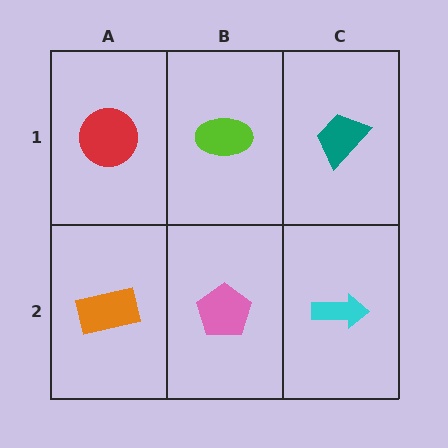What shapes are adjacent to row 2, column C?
A teal trapezoid (row 1, column C), a pink pentagon (row 2, column B).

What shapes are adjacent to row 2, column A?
A red circle (row 1, column A), a pink pentagon (row 2, column B).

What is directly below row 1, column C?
A cyan arrow.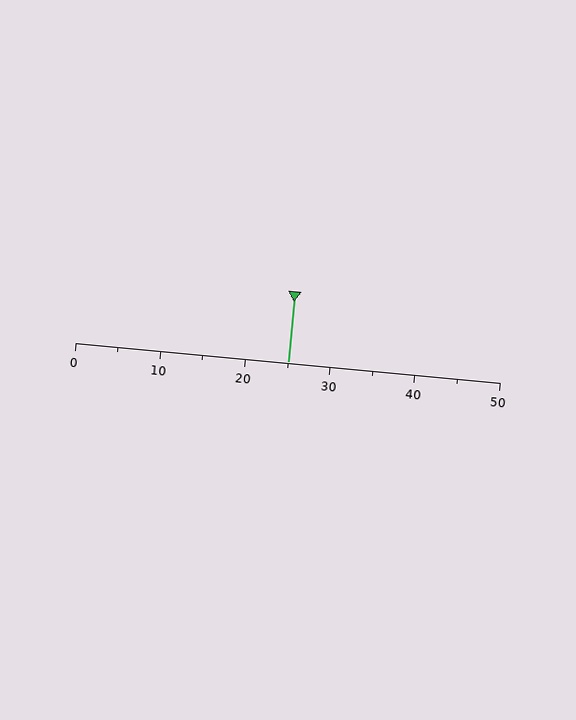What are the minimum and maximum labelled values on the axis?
The axis runs from 0 to 50.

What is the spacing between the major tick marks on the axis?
The major ticks are spaced 10 apart.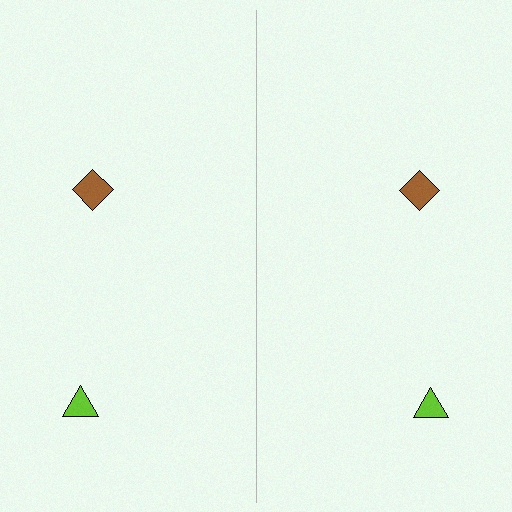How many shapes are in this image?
There are 4 shapes in this image.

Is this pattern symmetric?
Yes, this pattern has bilateral (reflection) symmetry.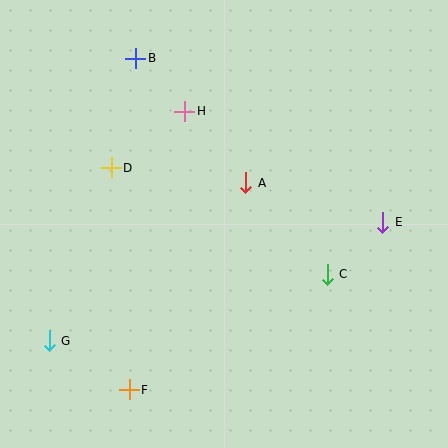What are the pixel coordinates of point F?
Point F is at (129, 390).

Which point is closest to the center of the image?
Point A at (246, 183) is closest to the center.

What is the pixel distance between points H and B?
The distance between H and B is 72 pixels.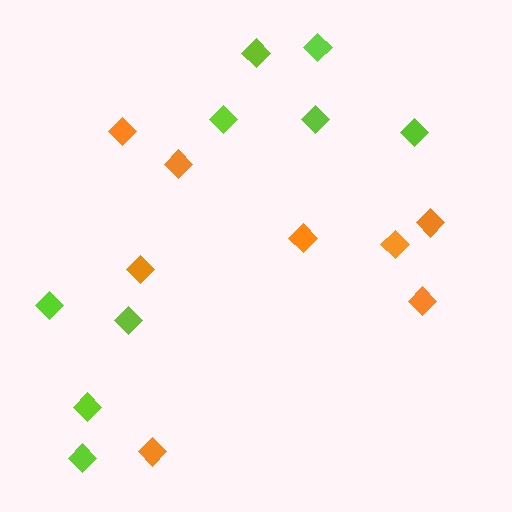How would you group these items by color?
There are 2 groups: one group of orange diamonds (8) and one group of lime diamonds (9).